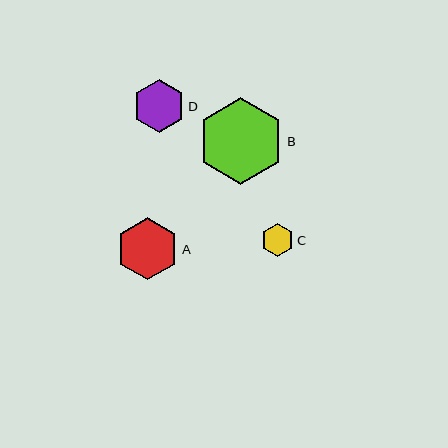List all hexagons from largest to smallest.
From largest to smallest: B, A, D, C.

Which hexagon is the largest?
Hexagon B is the largest with a size of approximately 87 pixels.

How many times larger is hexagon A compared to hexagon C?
Hexagon A is approximately 1.9 times the size of hexagon C.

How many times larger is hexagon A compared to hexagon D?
Hexagon A is approximately 1.2 times the size of hexagon D.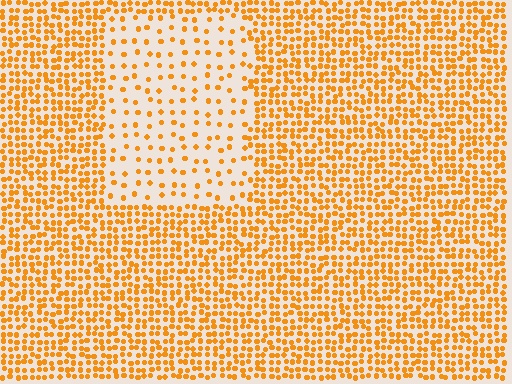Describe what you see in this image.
The image contains small orange elements arranged at two different densities. A rectangle-shaped region is visible where the elements are less densely packed than the surrounding area.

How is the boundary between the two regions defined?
The boundary is defined by a change in element density (approximately 2.8x ratio). All elements are the same color, size, and shape.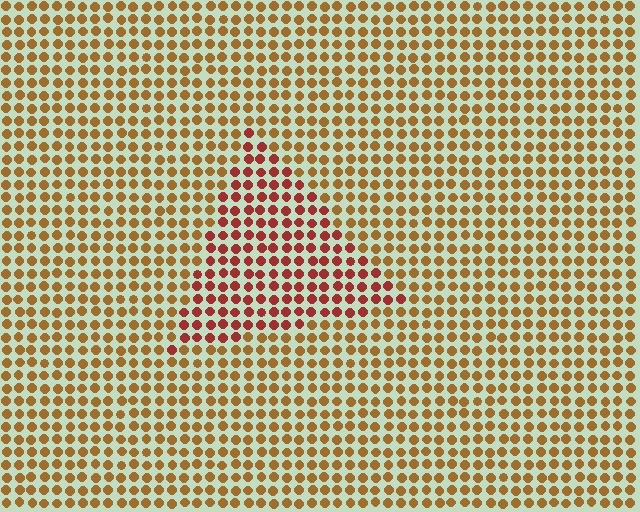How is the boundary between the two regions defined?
The boundary is defined purely by a slight shift in hue (about 35 degrees). Spacing, size, and orientation are identical on both sides.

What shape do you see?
I see a triangle.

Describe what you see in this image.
The image is filled with small brown elements in a uniform arrangement. A triangle-shaped region is visible where the elements are tinted to a slightly different hue, forming a subtle color boundary.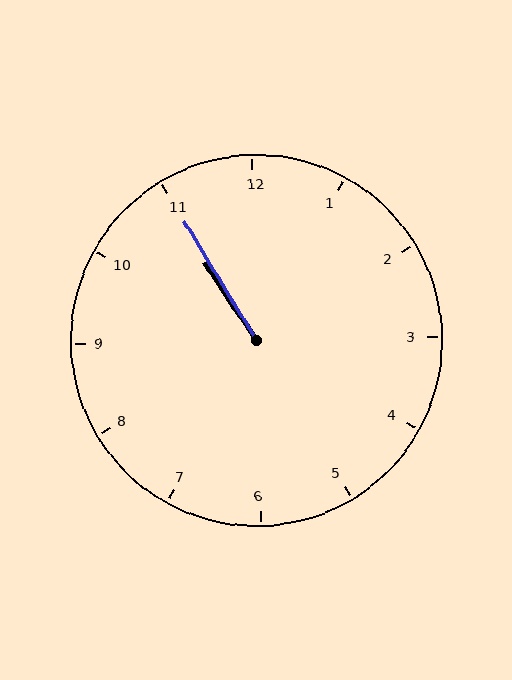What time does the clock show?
10:55.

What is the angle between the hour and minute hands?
Approximately 2 degrees.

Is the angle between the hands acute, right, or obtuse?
It is acute.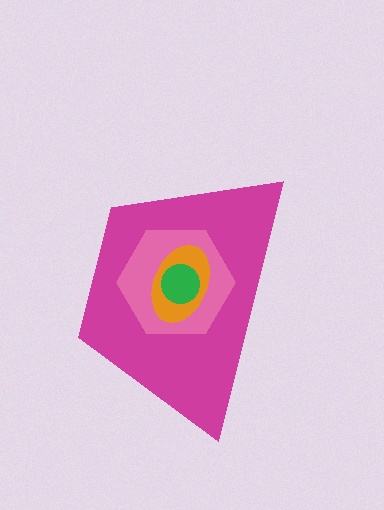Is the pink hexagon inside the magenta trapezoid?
Yes.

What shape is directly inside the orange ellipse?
The green circle.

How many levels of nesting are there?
4.